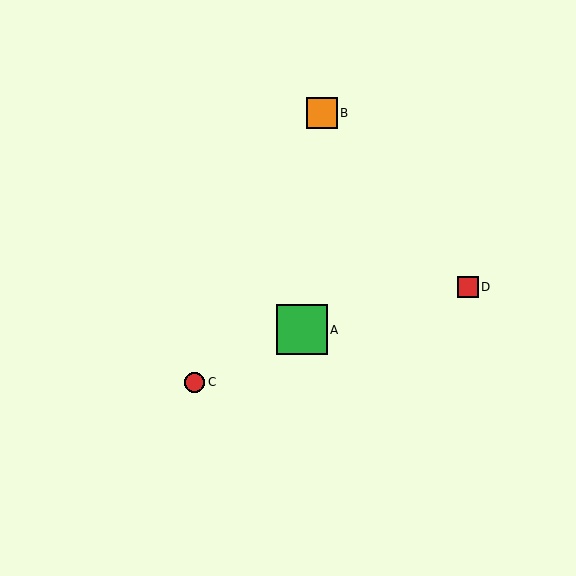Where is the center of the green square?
The center of the green square is at (302, 330).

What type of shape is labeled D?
Shape D is a red square.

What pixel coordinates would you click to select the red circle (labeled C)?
Click at (194, 382) to select the red circle C.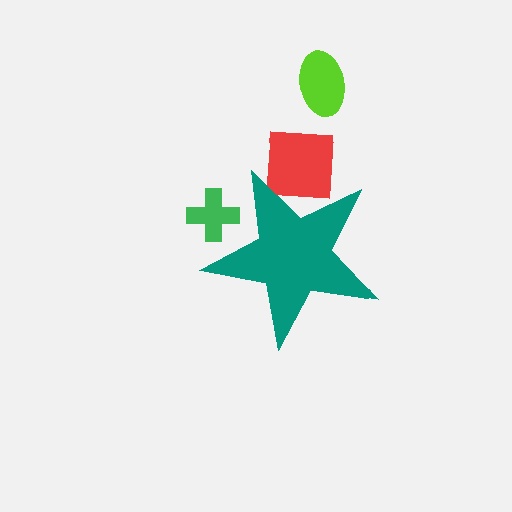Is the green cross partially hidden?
Yes, the green cross is partially hidden behind the teal star.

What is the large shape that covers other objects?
A teal star.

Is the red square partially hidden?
Yes, the red square is partially hidden behind the teal star.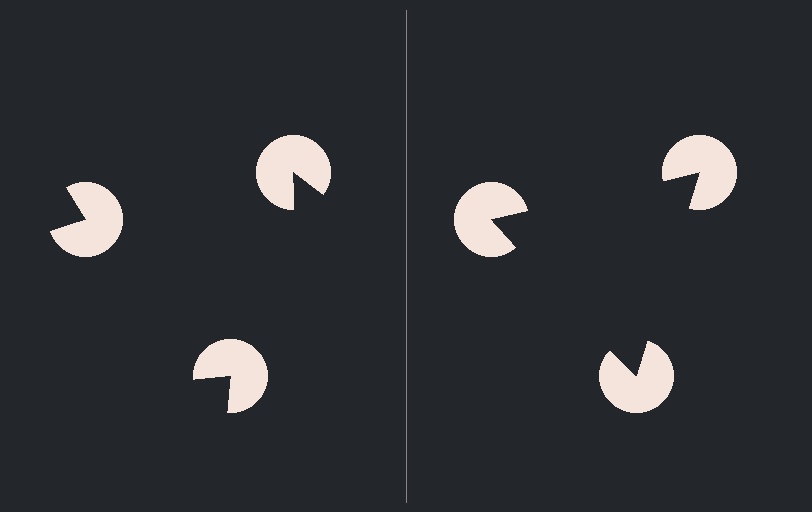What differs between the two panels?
The pac-man discs are positioned identically on both sides; only the wedge orientations differ. On the right they align to a triangle; on the left they are misaligned.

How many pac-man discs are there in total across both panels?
6 — 3 on each side.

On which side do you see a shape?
An illusory triangle appears on the right side. On the left side the wedge cuts are rotated, so no coherent shape forms.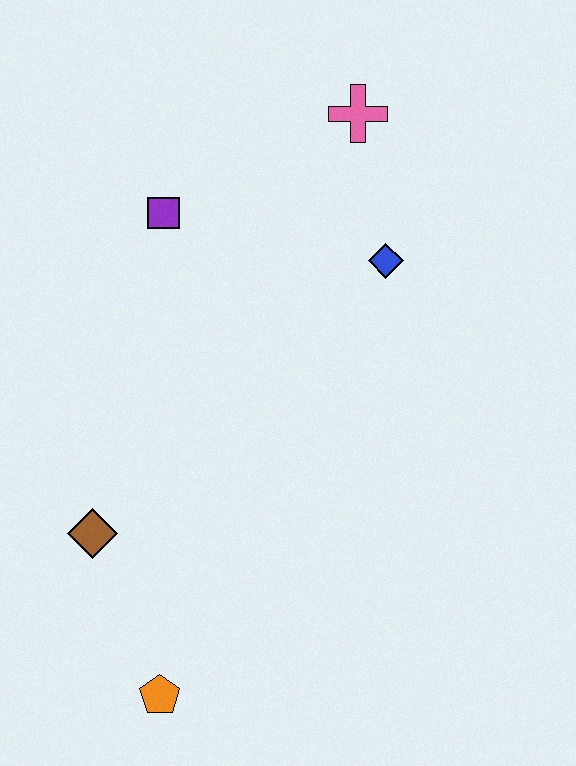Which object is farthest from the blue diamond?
The orange pentagon is farthest from the blue diamond.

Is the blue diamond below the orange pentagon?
No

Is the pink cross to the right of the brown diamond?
Yes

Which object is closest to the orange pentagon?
The brown diamond is closest to the orange pentagon.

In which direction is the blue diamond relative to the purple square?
The blue diamond is to the right of the purple square.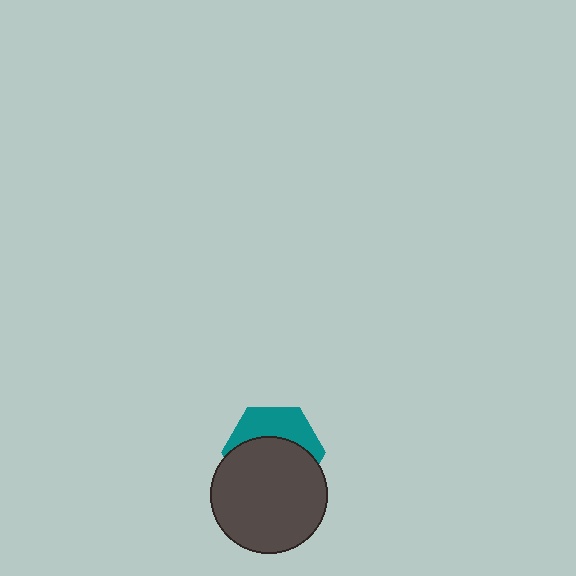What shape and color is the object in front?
The object in front is a dark gray circle.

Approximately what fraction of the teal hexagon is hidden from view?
Roughly 62% of the teal hexagon is hidden behind the dark gray circle.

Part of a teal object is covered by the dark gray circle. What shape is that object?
It is a hexagon.